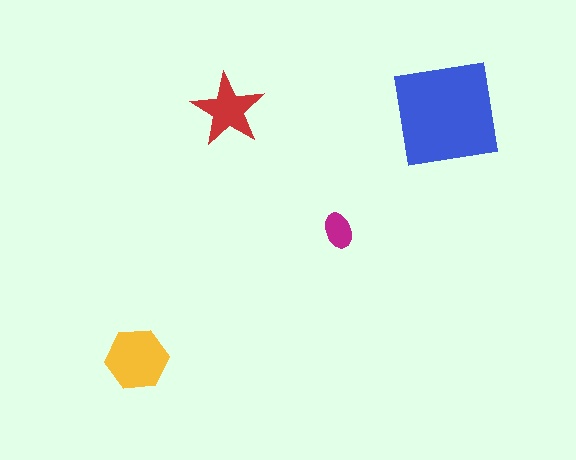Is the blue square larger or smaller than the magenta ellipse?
Larger.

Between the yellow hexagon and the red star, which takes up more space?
The yellow hexagon.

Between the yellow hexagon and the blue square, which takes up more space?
The blue square.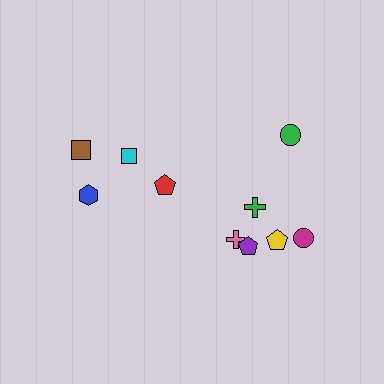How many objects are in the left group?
There are 4 objects.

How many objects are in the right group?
There are 6 objects.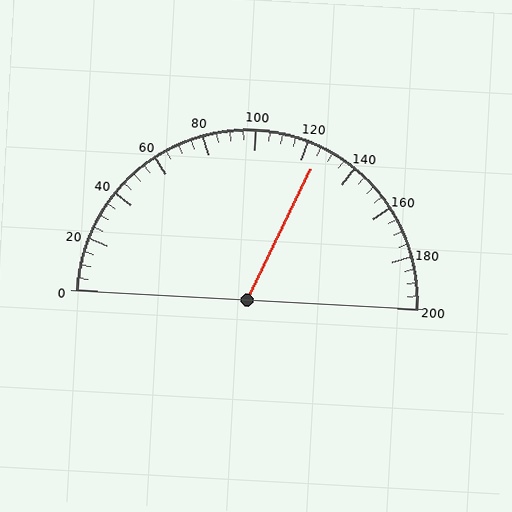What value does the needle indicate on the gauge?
The needle indicates approximately 125.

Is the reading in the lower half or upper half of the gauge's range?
The reading is in the upper half of the range (0 to 200).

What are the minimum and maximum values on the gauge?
The gauge ranges from 0 to 200.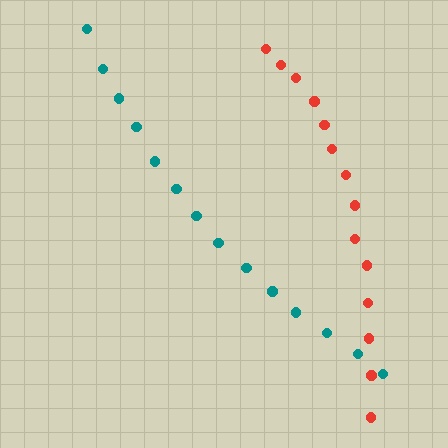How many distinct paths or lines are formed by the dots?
There are 2 distinct paths.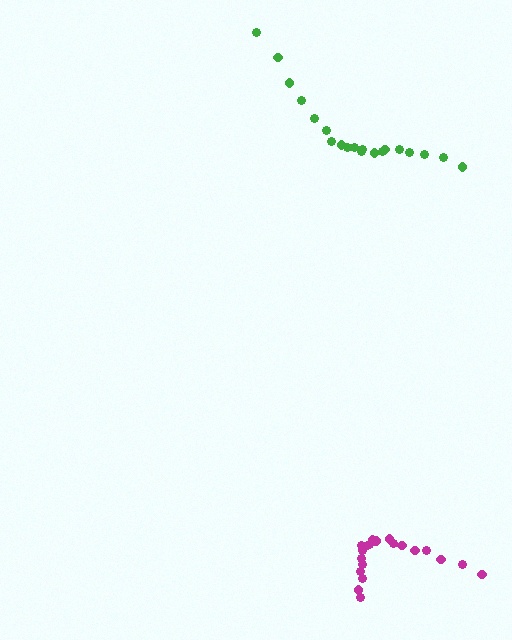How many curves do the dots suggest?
There are 2 distinct paths.